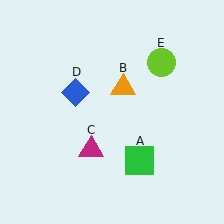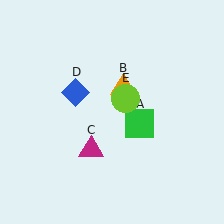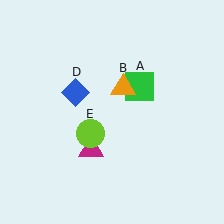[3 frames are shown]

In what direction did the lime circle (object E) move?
The lime circle (object E) moved down and to the left.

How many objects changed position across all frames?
2 objects changed position: green square (object A), lime circle (object E).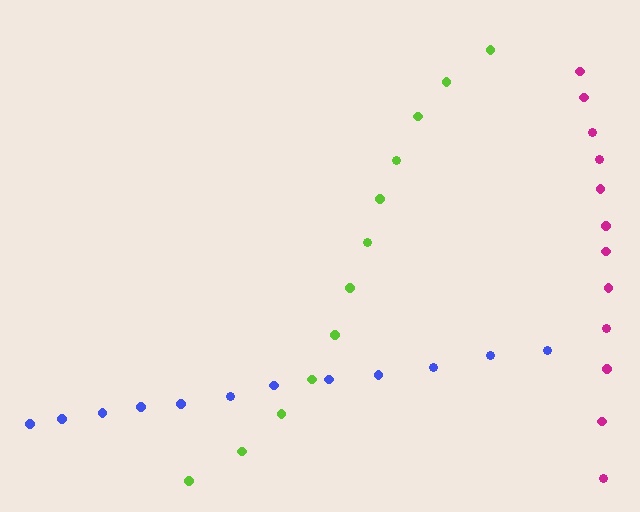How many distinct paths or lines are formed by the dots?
There are 3 distinct paths.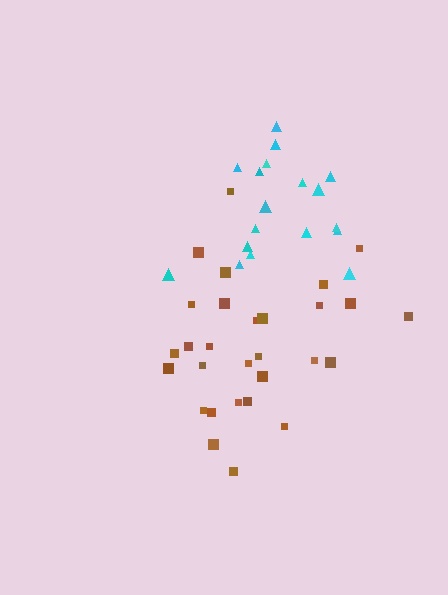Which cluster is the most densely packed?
Cyan.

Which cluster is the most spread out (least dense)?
Brown.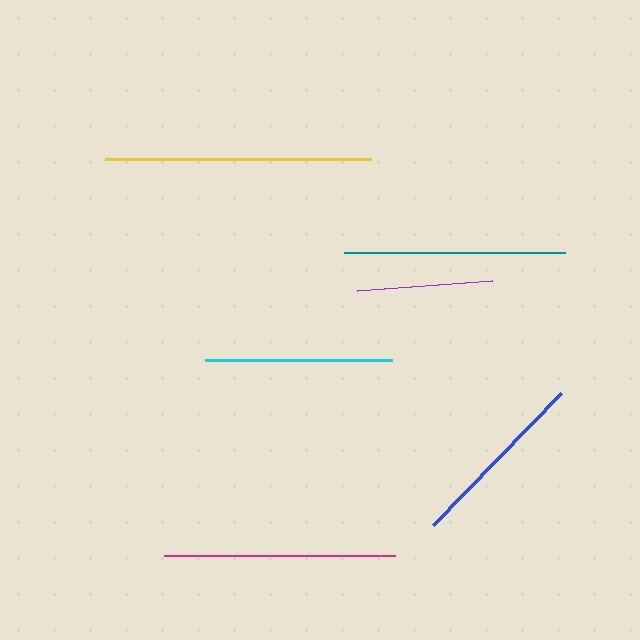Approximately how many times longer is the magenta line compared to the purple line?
The magenta line is approximately 1.7 times the length of the purple line.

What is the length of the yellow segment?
The yellow segment is approximately 266 pixels long.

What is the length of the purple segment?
The purple segment is approximately 136 pixels long.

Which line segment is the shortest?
The purple line is the shortest at approximately 136 pixels.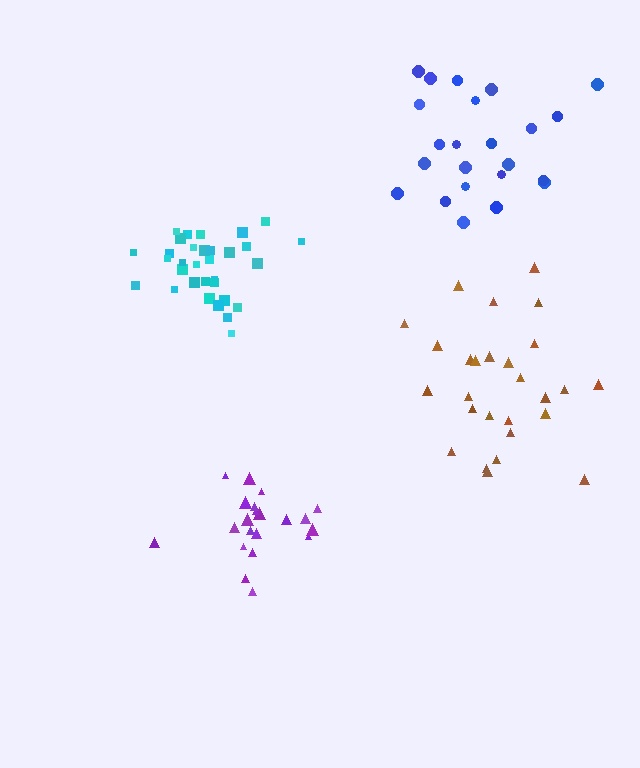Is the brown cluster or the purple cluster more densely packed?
Purple.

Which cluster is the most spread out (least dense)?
Blue.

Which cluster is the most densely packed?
Cyan.